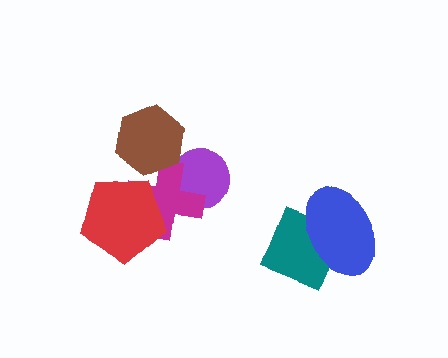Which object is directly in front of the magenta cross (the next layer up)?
The red pentagon is directly in front of the magenta cross.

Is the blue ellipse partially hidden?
No, no other shape covers it.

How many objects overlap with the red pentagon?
1 object overlaps with the red pentagon.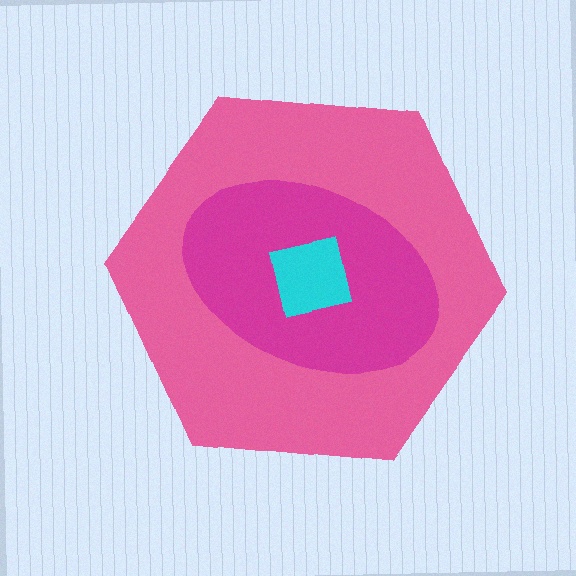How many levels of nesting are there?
3.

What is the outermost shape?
The pink hexagon.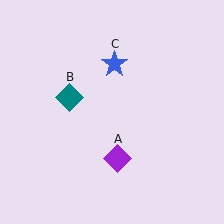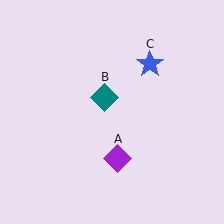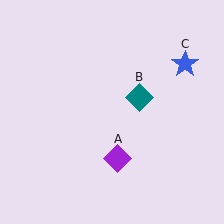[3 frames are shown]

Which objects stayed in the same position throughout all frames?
Purple diamond (object A) remained stationary.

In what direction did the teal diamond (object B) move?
The teal diamond (object B) moved right.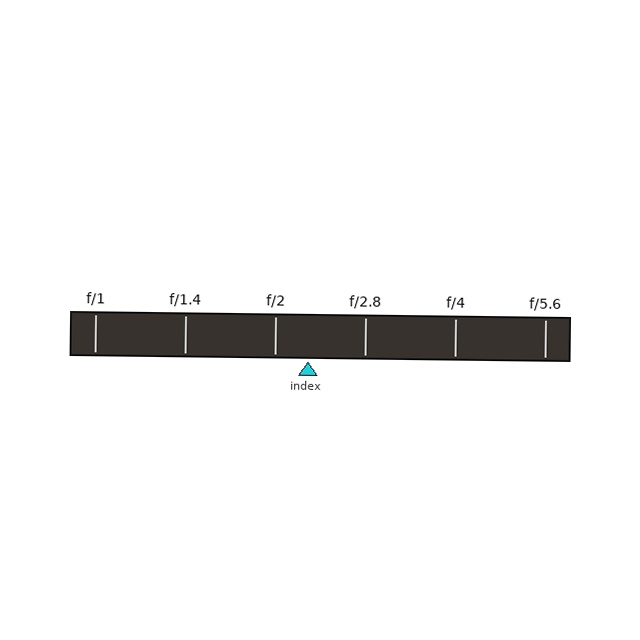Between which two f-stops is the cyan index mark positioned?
The index mark is between f/2 and f/2.8.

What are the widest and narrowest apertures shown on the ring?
The widest aperture shown is f/1 and the narrowest is f/5.6.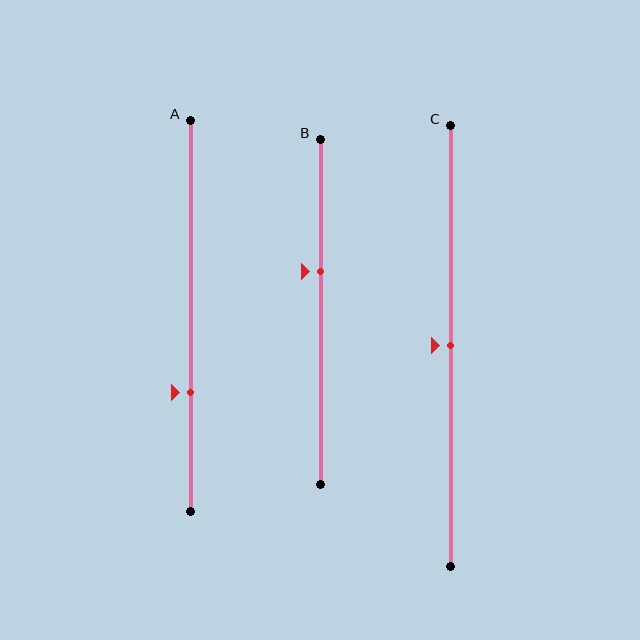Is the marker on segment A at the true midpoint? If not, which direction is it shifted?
No, the marker on segment A is shifted downward by about 20% of the segment length.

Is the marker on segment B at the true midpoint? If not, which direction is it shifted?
No, the marker on segment B is shifted upward by about 12% of the segment length.